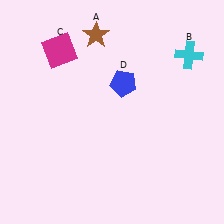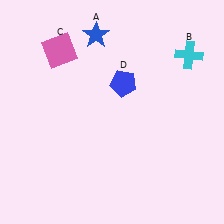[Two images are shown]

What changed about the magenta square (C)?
In Image 1, C is magenta. In Image 2, it changed to pink.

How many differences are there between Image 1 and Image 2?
There are 2 differences between the two images.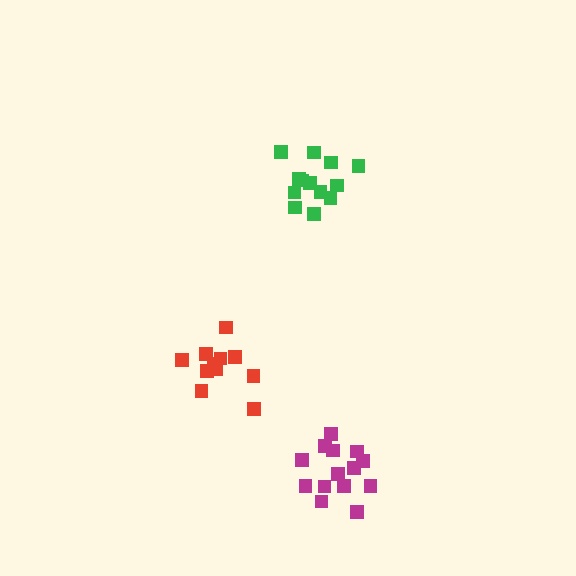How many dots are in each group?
Group 1: 14 dots, Group 2: 11 dots, Group 3: 13 dots (38 total).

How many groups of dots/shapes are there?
There are 3 groups.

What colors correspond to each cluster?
The clusters are colored: magenta, red, green.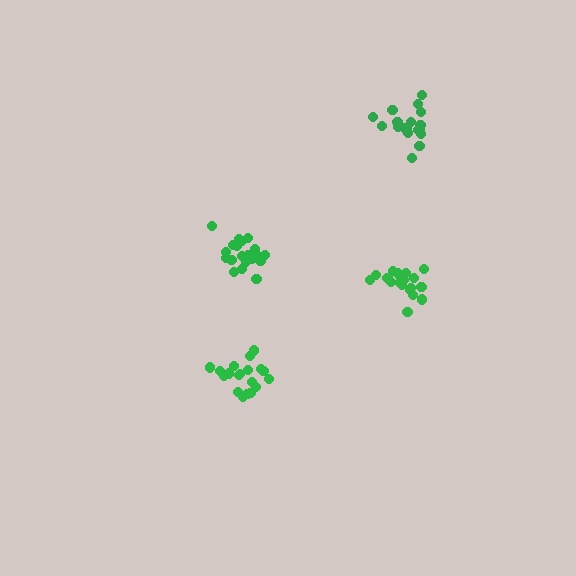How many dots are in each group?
Group 1: 18 dots, Group 2: 20 dots, Group 3: 20 dots, Group 4: 20 dots (78 total).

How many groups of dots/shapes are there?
There are 4 groups.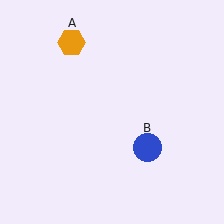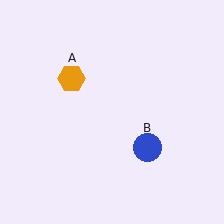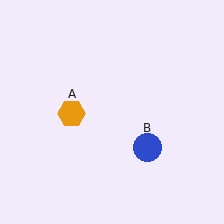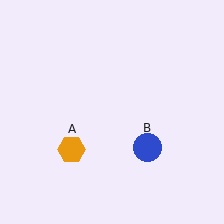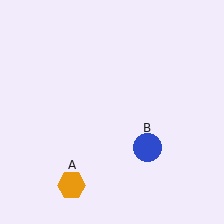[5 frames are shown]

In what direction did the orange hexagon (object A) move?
The orange hexagon (object A) moved down.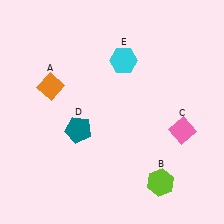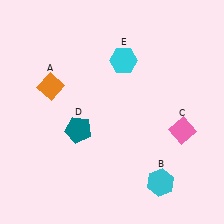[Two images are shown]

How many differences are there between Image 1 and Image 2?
There is 1 difference between the two images.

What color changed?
The hexagon (B) changed from lime in Image 1 to cyan in Image 2.